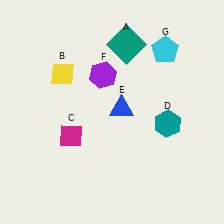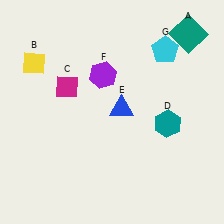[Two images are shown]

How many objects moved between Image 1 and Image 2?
3 objects moved between the two images.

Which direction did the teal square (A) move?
The teal square (A) moved right.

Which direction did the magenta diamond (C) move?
The magenta diamond (C) moved up.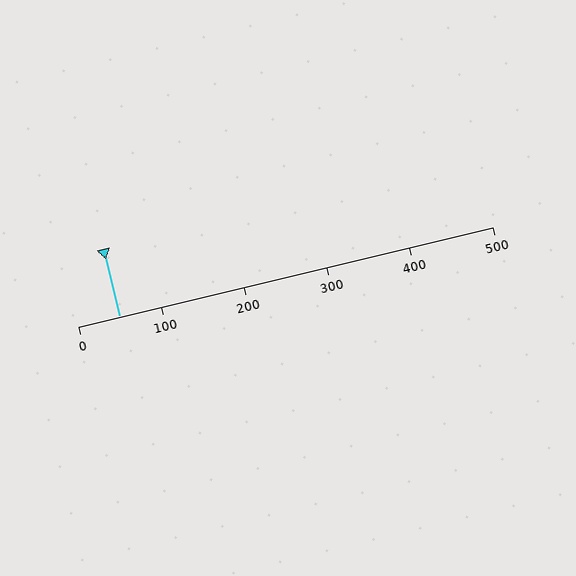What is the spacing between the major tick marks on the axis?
The major ticks are spaced 100 apart.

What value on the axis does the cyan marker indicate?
The marker indicates approximately 50.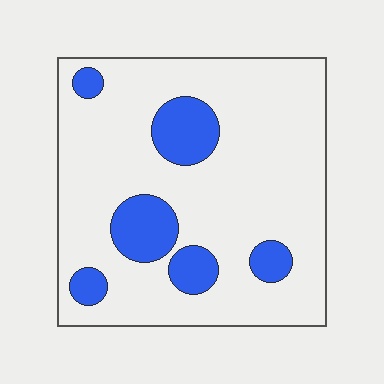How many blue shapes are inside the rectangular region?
6.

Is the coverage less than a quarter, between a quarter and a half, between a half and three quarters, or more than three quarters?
Less than a quarter.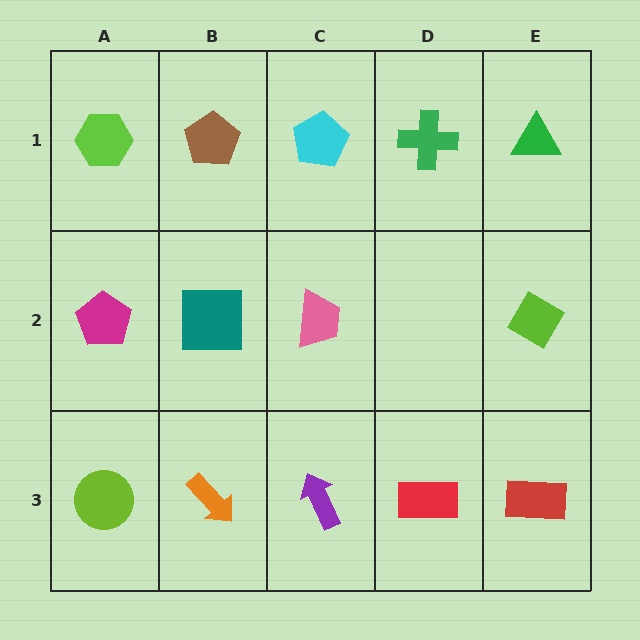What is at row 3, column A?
A lime circle.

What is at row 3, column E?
A red rectangle.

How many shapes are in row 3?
5 shapes.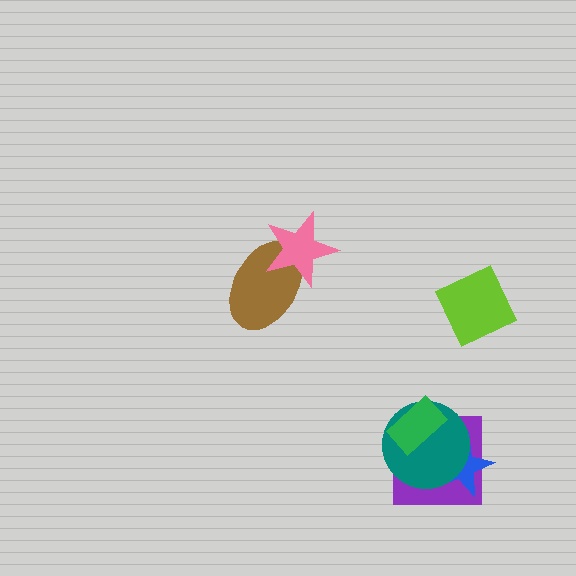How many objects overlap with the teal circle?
3 objects overlap with the teal circle.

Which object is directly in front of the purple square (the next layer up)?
The blue star is directly in front of the purple square.